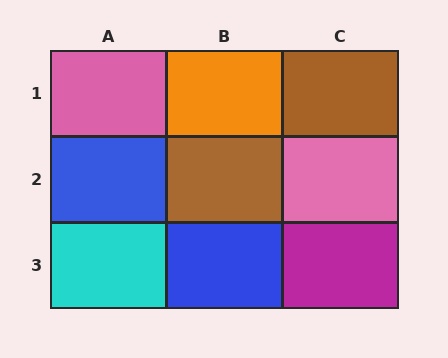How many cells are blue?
2 cells are blue.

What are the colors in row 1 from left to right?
Pink, orange, brown.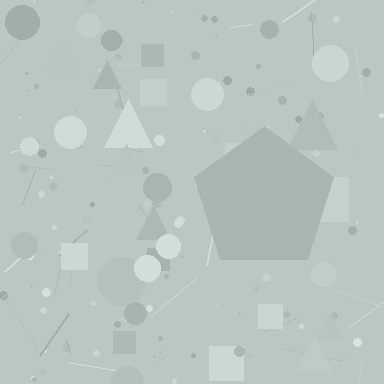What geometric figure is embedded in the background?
A pentagon is embedded in the background.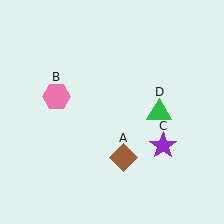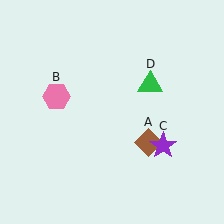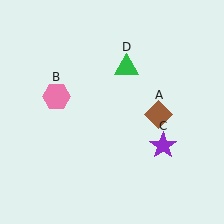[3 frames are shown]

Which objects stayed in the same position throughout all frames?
Pink hexagon (object B) and purple star (object C) remained stationary.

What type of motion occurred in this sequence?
The brown diamond (object A), green triangle (object D) rotated counterclockwise around the center of the scene.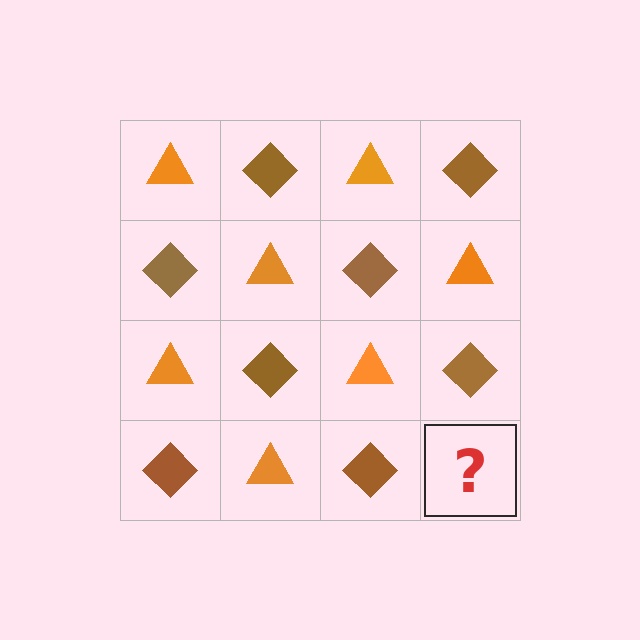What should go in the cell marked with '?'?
The missing cell should contain an orange triangle.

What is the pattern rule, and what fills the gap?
The rule is that it alternates orange triangle and brown diamond in a checkerboard pattern. The gap should be filled with an orange triangle.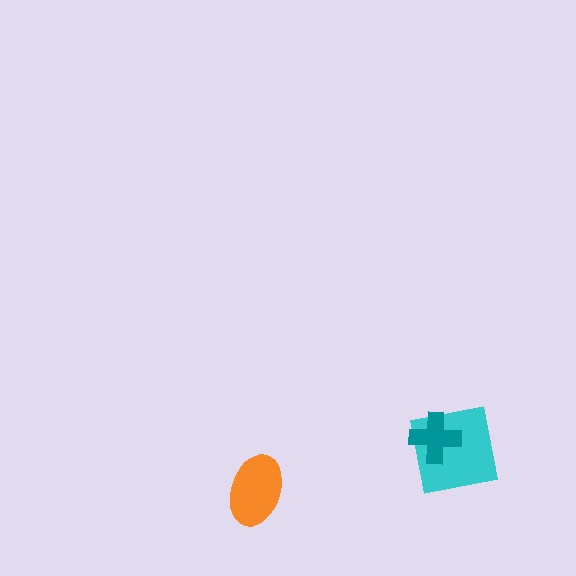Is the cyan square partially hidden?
Yes, it is partially covered by another shape.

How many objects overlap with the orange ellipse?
0 objects overlap with the orange ellipse.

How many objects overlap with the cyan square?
1 object overlaps with the cyan square.